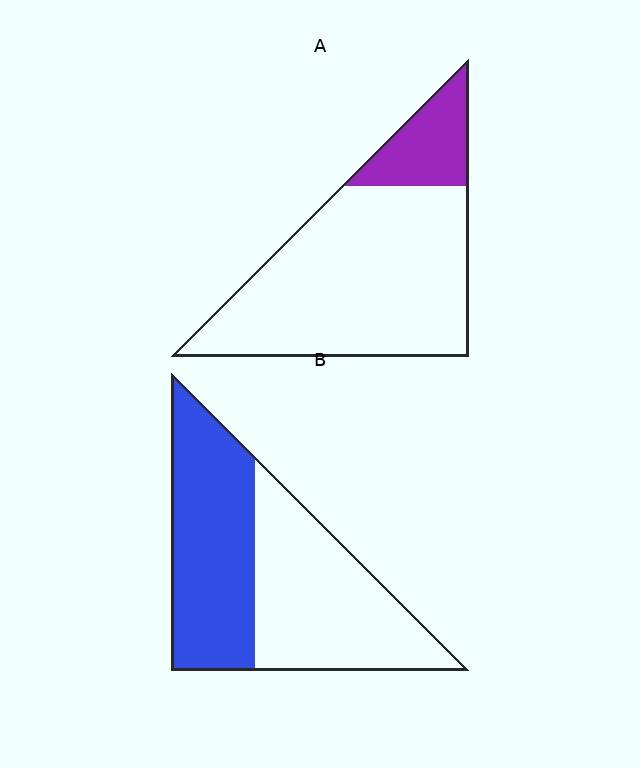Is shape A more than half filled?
No.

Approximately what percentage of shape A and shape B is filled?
A is approximately 20% and B is approximately 50%.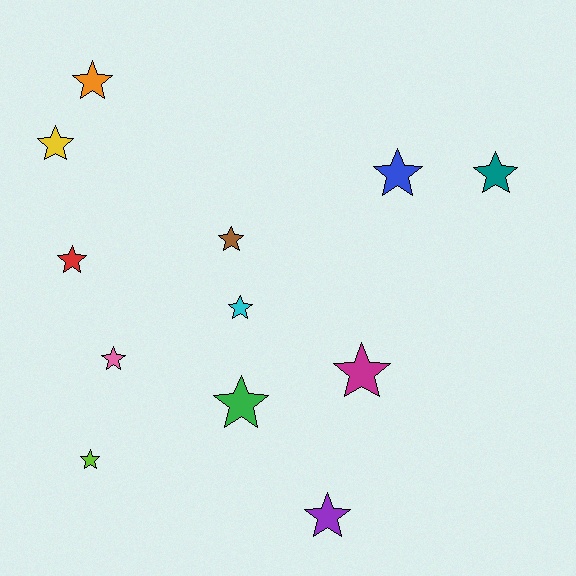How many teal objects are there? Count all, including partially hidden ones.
There is 1 teal object.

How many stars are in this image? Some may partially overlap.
There are 12 stars.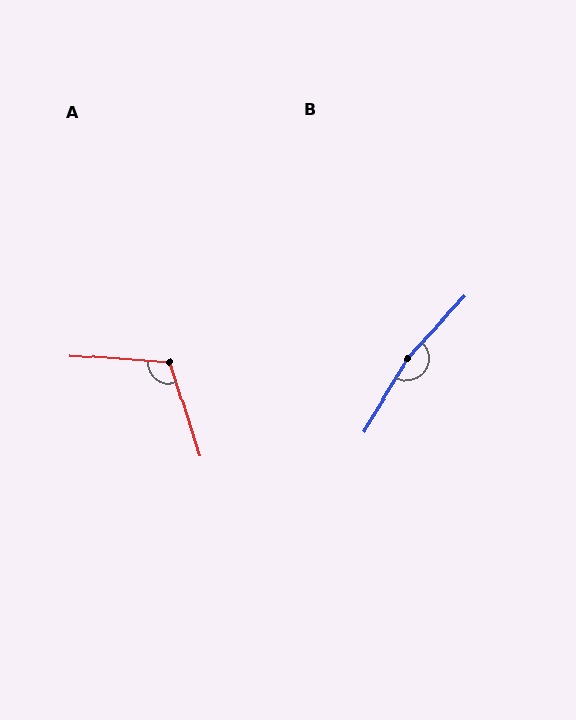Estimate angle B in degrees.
Approximately 168 degrees.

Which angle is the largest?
B, at approximately 168 degrees.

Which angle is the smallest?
A, at approximately 112 degrees.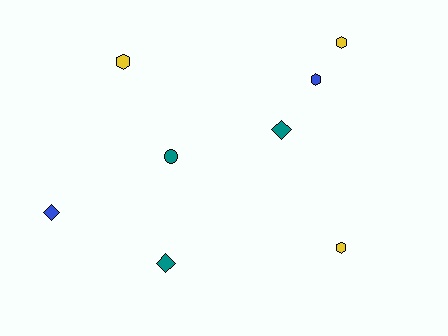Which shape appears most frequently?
Hexagon, with 4 objects.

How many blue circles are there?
There are no blue circles.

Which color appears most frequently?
Teal, with 3 objects.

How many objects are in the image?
There are 8 objects.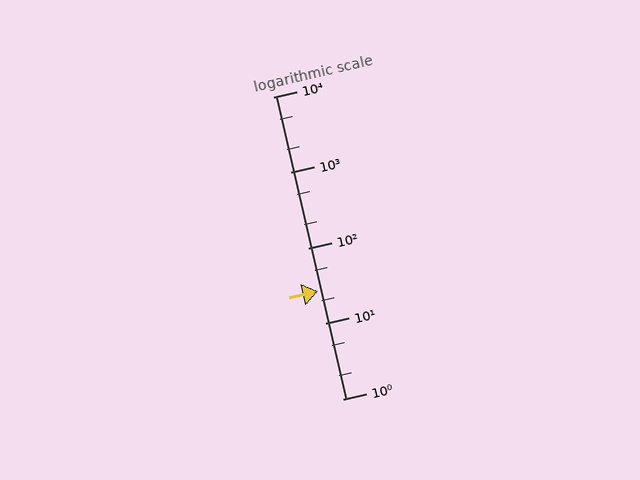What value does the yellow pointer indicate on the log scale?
The pointer indicates approximately 27.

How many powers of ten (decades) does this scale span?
The scale spans 4 decades, from 1 to 10000.